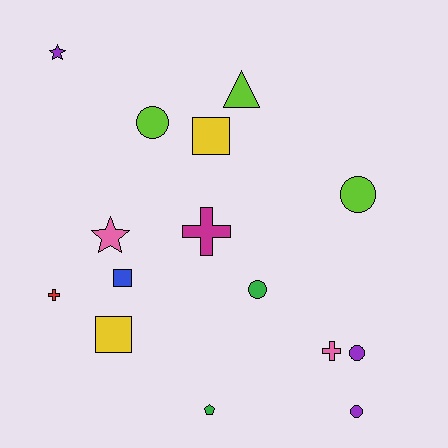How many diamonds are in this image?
There are no diamonds.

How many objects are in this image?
There are 15 objects.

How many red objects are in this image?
There is 1 red object.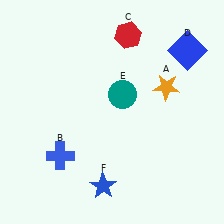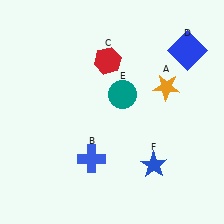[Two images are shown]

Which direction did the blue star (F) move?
The blue star (F) moved right.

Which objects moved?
The objects that moved are: the blue cross (B), the red hexagon (C), the blue star (F).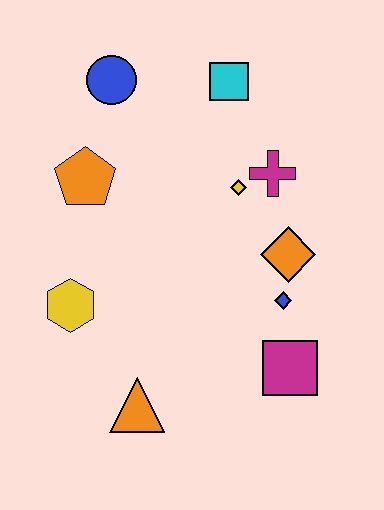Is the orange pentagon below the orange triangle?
No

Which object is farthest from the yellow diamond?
The orange triangle is farthest from the yellow diamond.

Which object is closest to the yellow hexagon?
The orange triangle is closest to the yellow hexagon.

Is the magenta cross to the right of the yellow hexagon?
Yes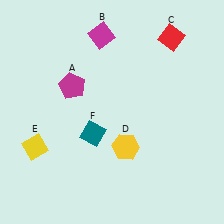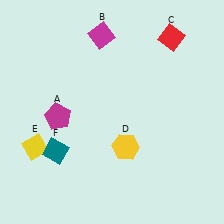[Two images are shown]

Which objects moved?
The objects that moved are: the magenta pentagon (A), the teal diamond (F).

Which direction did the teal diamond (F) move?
The teal diamond (F) moved left.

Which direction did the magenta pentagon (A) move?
The magenta pentagon (A) moved down.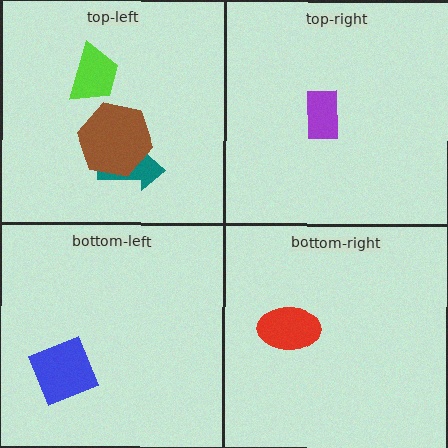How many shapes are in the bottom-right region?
1.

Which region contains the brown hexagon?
The top-left region.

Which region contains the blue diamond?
The bottom-left region.